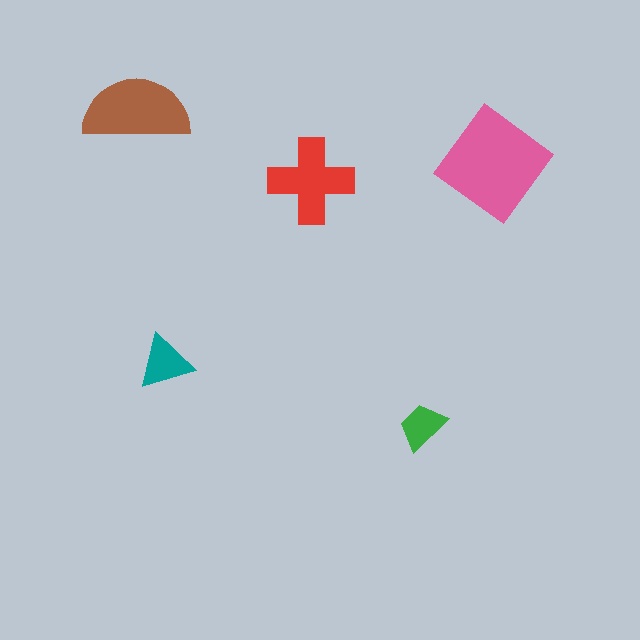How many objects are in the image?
There are 5 objects in the image.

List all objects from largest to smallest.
The pink diamond, the brown semicircle, the red cross, the teal triangle, the green trapezoid.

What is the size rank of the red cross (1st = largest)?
3rd.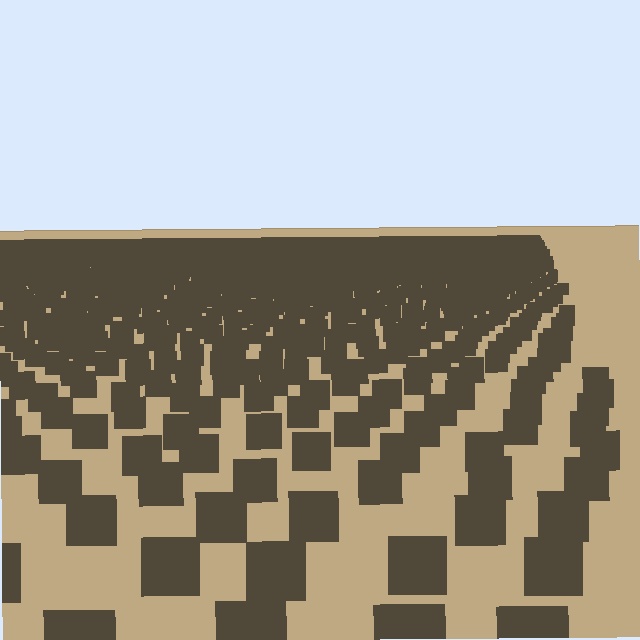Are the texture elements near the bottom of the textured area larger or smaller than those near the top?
Larger. Near the bottom, elements are closer to the viewer and appear at a bigger on-screen size.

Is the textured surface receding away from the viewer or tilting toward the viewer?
The surface is receding away from the viewer. Texture elements get smaller and denser toward the top.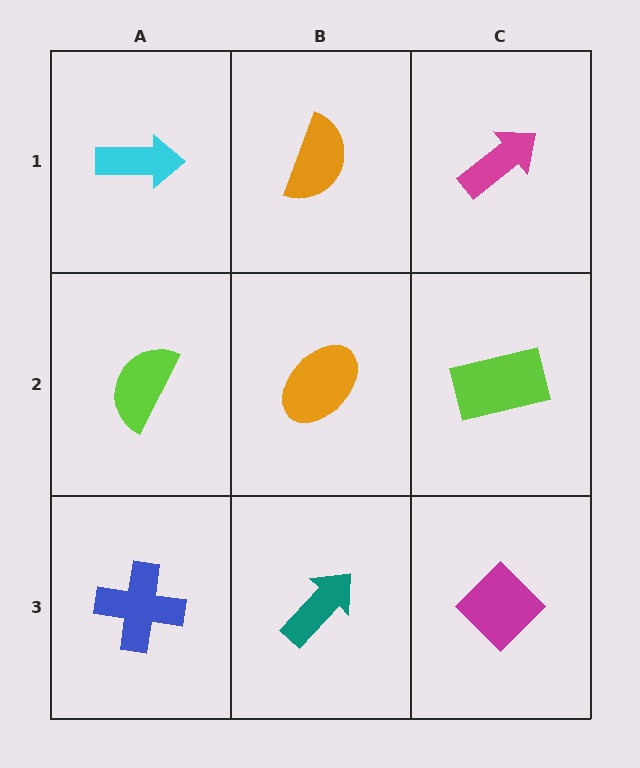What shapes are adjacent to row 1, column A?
A lime semicircle (row 2, column A), an orange semicircle (row 1, column B).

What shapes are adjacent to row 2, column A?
A cyan arrow (row 1, column A), a blue cross (row 3, column A), an orange ellipse (row 2, column B).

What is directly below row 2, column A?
A blue cross.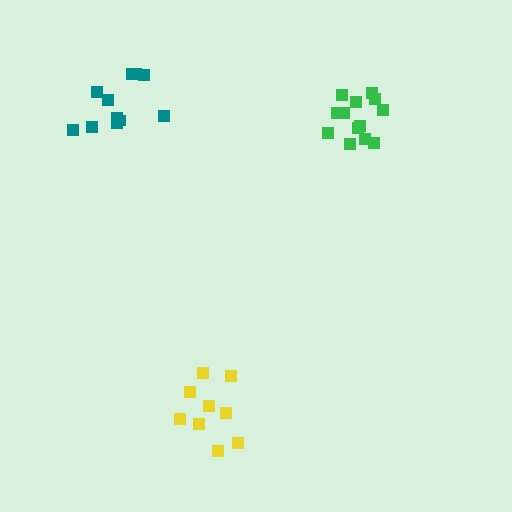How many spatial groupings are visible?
There are 3 spatial groupings.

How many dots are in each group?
Group 1: 9 dots, Group 2: 13 dots, Group 3: 11 dots (33 total).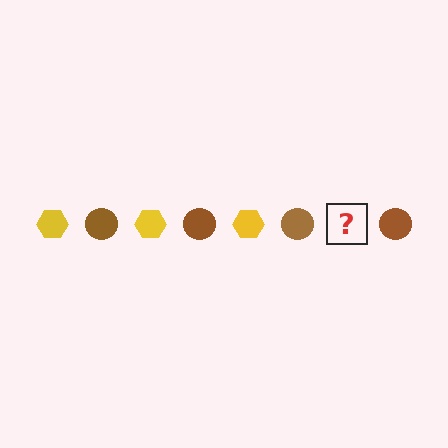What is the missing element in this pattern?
The missing element is a yellow hexagon.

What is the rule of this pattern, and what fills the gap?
The rule is that the pattern alternates between yellow hexagon and brown circle. The gap should be filled with a yellow hexagon.